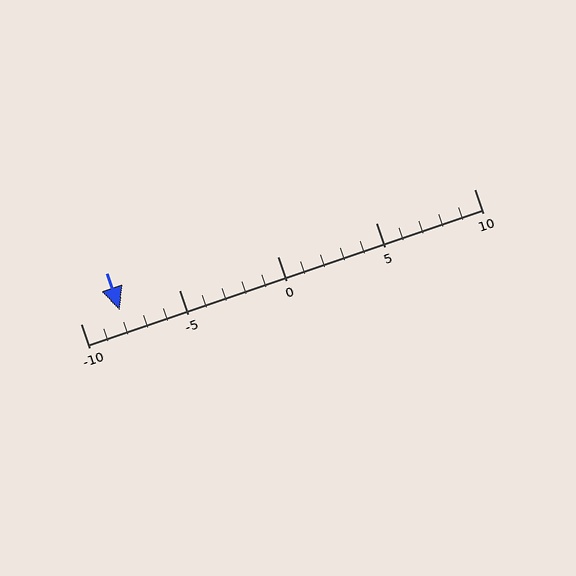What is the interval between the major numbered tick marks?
The major tick marks are spaced 5 units apart.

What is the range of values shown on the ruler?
The ruler shows values from -10 to 10.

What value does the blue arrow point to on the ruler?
The blue arrow points to approximately -8.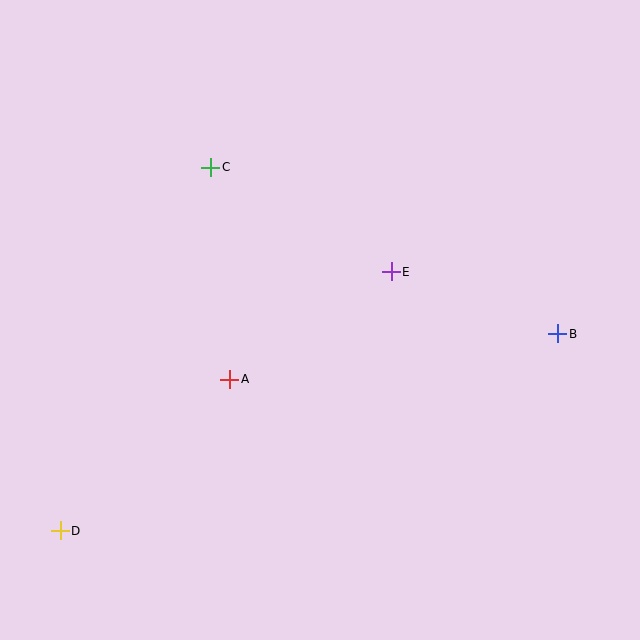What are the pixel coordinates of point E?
Point E is at (391, 272).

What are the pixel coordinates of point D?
Point D is at (60, 531).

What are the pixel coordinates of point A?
Point A is at (230, 379).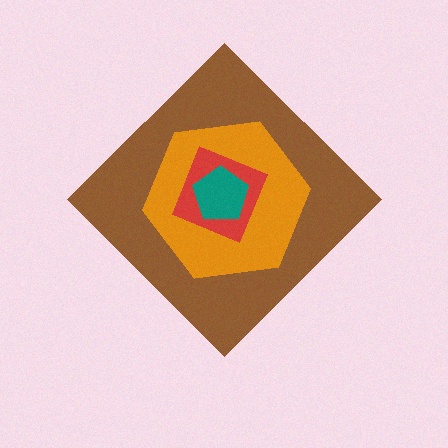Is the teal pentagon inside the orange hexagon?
Yes.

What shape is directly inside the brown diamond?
The orange hexagon.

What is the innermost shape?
The teal pentagon.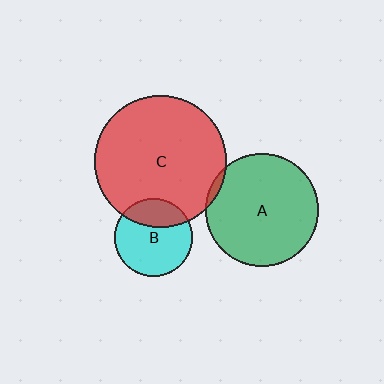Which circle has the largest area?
Circle C (red).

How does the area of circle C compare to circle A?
Approximately 1.4 times.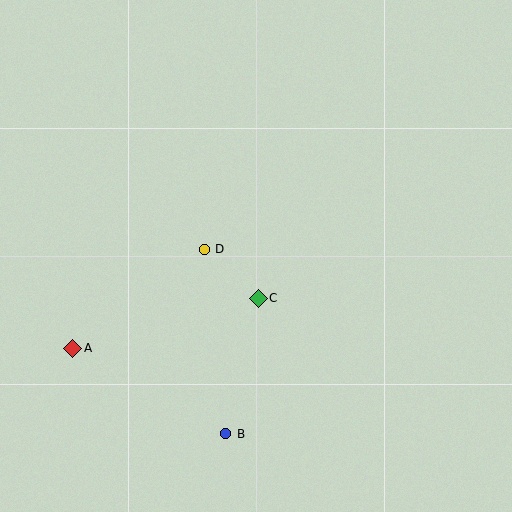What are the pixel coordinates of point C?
Point C is at (258, 298).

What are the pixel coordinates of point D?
Point D is at (204, 249).